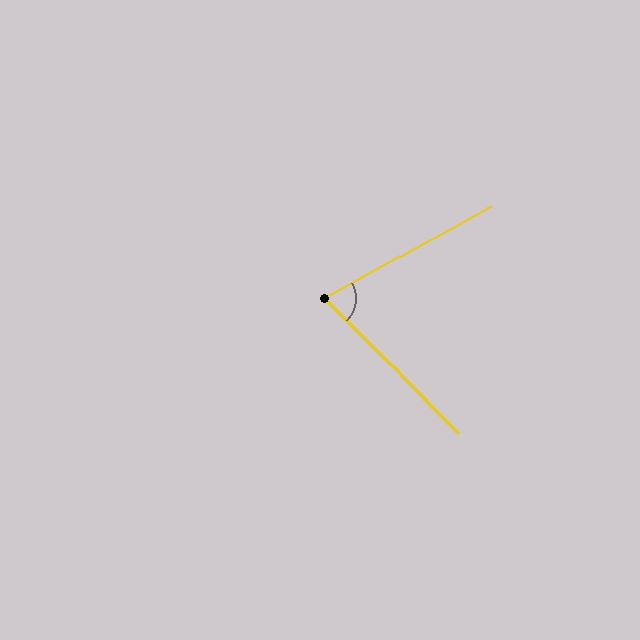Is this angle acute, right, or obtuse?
It is acute.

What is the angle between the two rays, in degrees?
Approximately 74 degrees.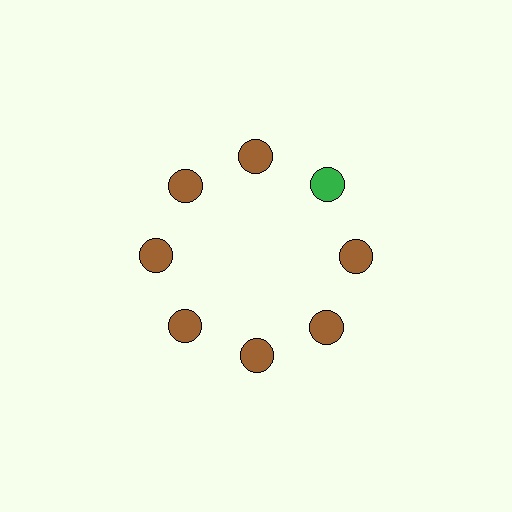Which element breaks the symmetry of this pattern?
The green circle at roughly the 2 o'clock position breaks the symmetry. All other shapes are brown circles.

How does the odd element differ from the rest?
It has a different color: green instead of brown.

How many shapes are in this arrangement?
There are 8 shapes arranged in a ring pattern.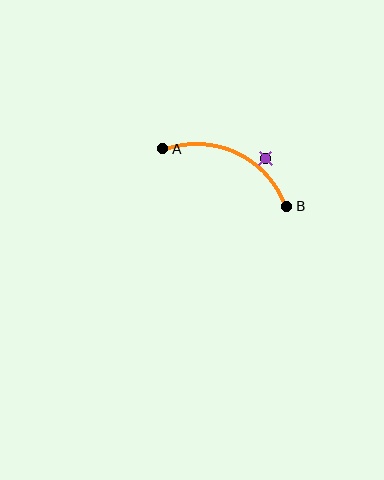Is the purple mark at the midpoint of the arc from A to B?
No — the purple mark does not lie on the arc at all. It sits slightly outside the curve.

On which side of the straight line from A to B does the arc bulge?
The arc bulges above the straight line connecting A and B.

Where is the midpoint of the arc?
The arc midpoint is the point on the curve farthest from the straight line joining A and B. It sits above that line.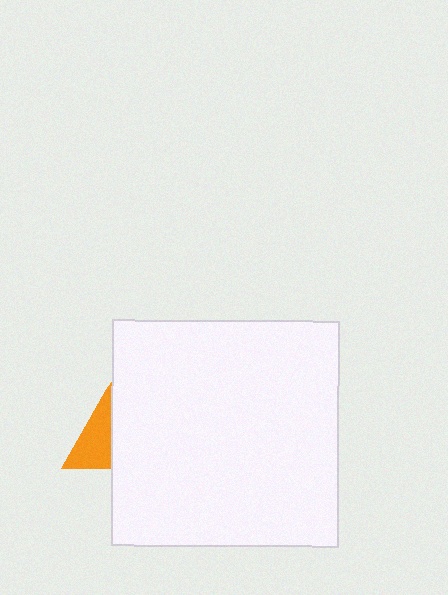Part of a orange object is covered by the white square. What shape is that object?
It is a triangle.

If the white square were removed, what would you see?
You would see the complete orange triangle.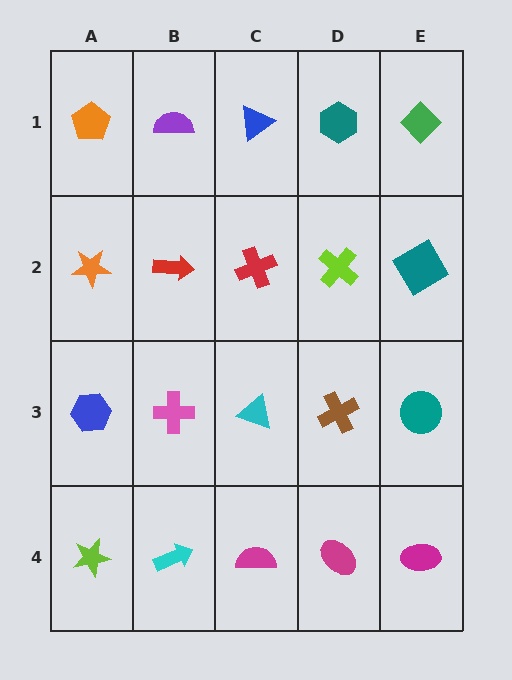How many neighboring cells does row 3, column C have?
4.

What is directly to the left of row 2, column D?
A red cross.